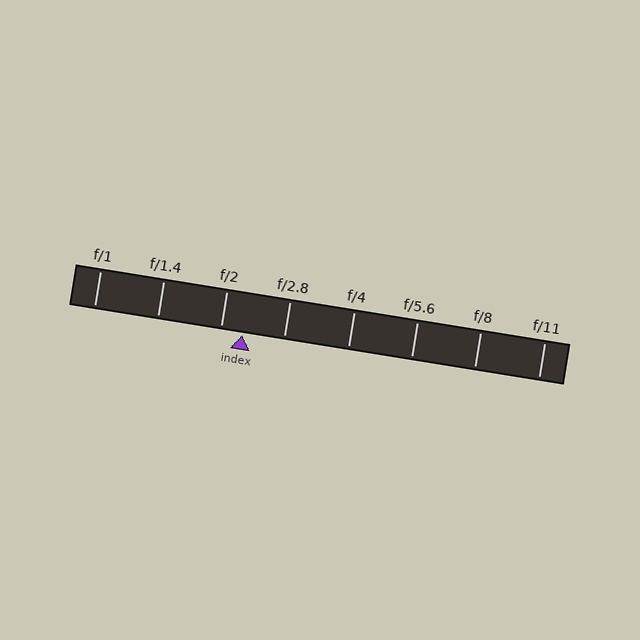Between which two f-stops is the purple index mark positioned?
The index mark is between f/2 and f/2.8.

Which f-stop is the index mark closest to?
The index mark is closest to f/2.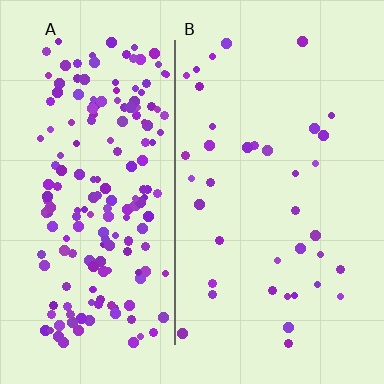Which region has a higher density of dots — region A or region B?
A (the left).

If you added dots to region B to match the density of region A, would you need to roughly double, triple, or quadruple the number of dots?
Approximately quadruple.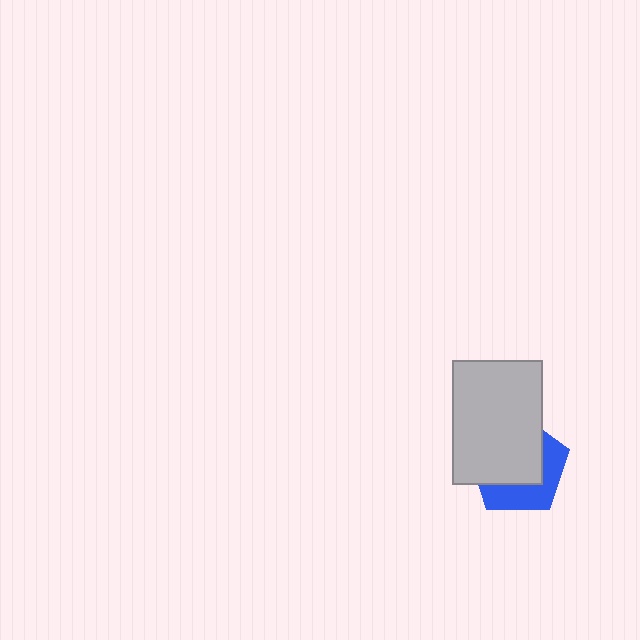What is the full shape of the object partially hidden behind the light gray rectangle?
The partially hidden object is a blue pentagon.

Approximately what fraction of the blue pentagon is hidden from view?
Roughly 61% of the blue pentagon is hidden behind the light gray rectangle.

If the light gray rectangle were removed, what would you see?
You would see the complete blue pentagon.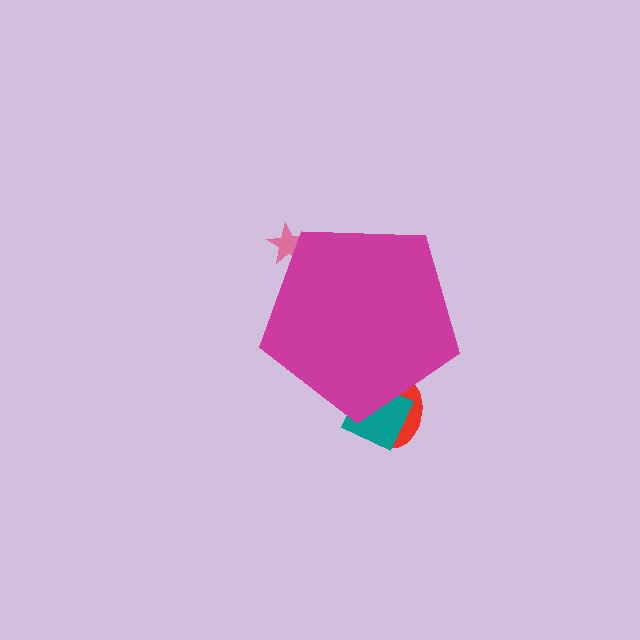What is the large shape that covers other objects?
A magenta pentagon.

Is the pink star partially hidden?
Yes, the pink star is partially hidden behind the magenta pentagon.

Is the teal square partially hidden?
Yes, the teal square is partially hidden behind the magenta pentagon.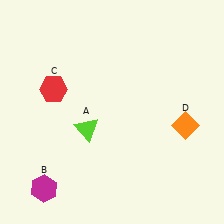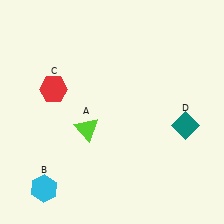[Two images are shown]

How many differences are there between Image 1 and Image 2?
There are 2 differences between the two images.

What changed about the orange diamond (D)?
In Image 1, D is orange. In Image 2, it changed to teal.